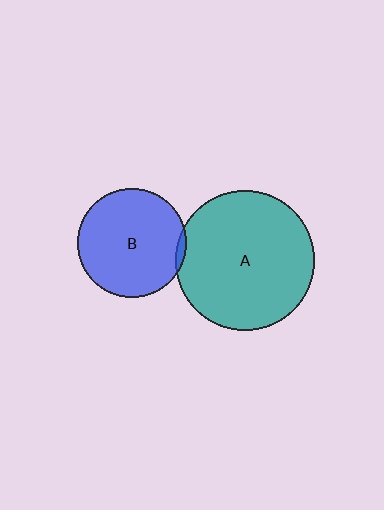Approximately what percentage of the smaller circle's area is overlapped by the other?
Approximately 5%.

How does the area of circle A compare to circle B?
Approximately 1.6 times.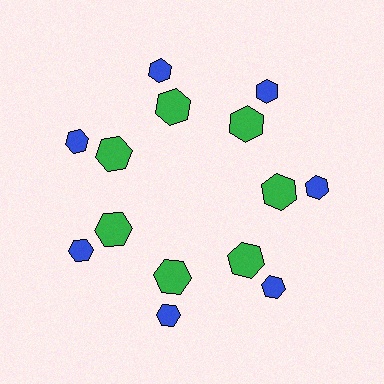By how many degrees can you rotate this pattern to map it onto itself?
The pattern maps onto itself every 51 degrees of rotation.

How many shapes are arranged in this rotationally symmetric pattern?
There are 14 shapes, arranged in 7 groups of 2.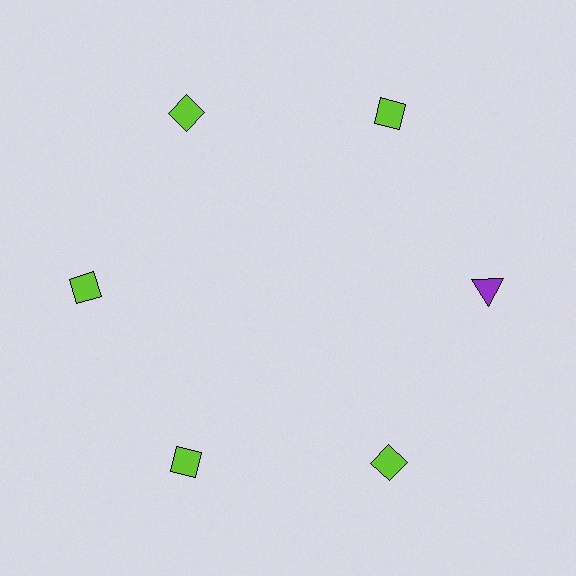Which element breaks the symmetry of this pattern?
The purple triangle at roughly the 3 o'clock position breaks the symmetry. All other shapes are lime diamonds.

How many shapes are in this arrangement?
There are 6 shapes arranged in a ring pattern.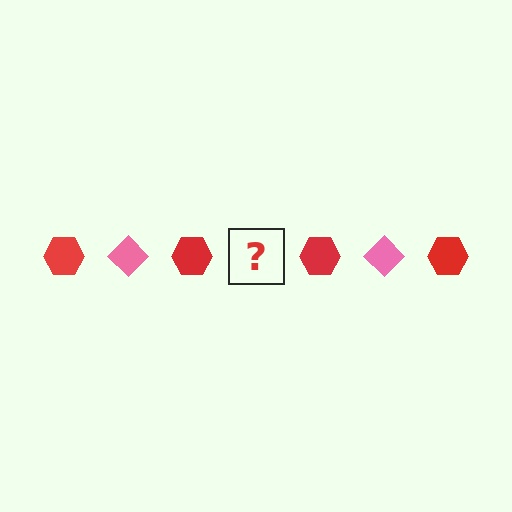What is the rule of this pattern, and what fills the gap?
The rule is that the pattern alternates between red hexagon and pink diamond. The gap should be filled with a pink diamond.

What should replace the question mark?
The question mark should be replaced with a pink diamond.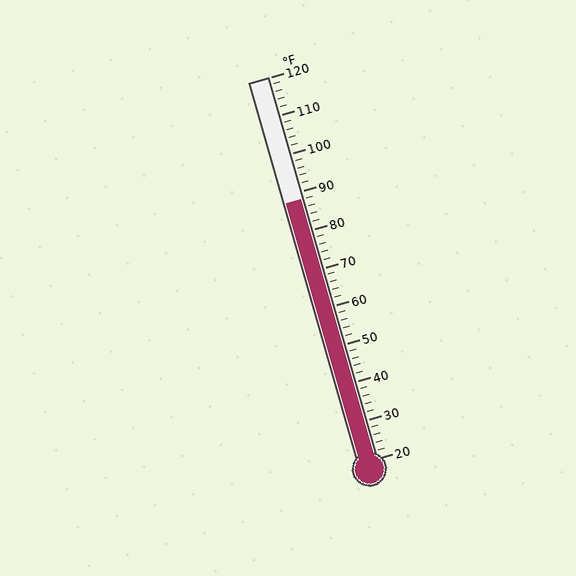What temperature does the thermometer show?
The thermometer shows approximately 88°F.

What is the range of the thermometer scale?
The thermometer scale ranges from 20°F to 120°F.